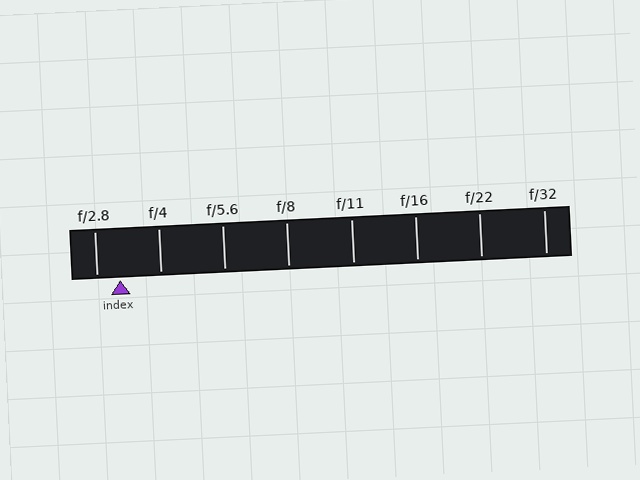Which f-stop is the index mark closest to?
The index mark is closest to f/2.8.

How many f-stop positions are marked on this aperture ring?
There are 8 f-stop positions marked.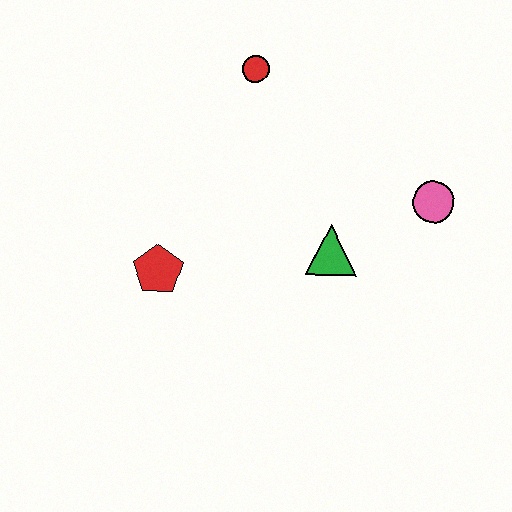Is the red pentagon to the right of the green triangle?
No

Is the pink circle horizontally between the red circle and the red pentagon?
No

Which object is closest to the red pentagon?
The green triangle is closest to the red pentagon.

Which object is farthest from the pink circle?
The red pentagon is farthest from the pink circle.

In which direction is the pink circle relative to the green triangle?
The pink circle is to the right of the green triangle.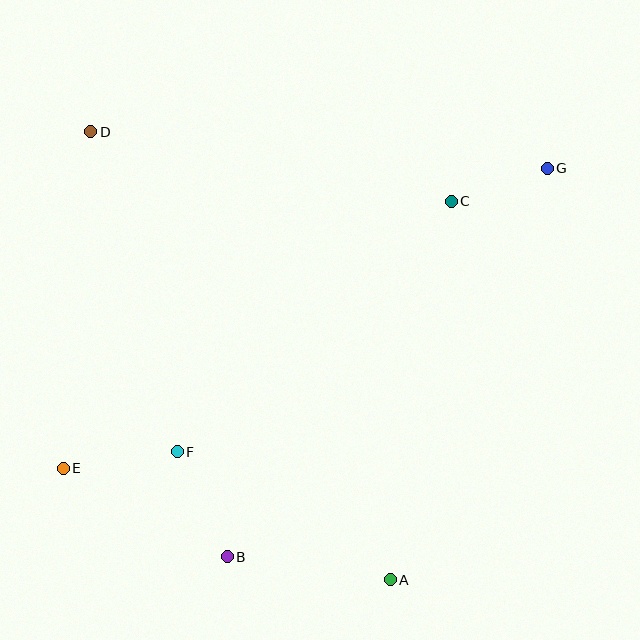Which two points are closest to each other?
Points C and G are closest to each other.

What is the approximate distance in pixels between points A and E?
The distance between A and E is approximately 346 pixels.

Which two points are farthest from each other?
Points E and G are farthest from each other.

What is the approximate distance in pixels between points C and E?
The distance between C and E is approximately 471 pixels.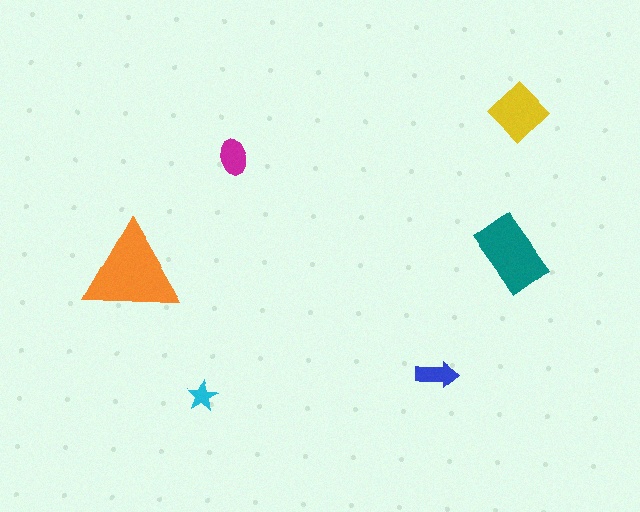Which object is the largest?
The orange triangle.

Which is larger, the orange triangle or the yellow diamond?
The orange triangle.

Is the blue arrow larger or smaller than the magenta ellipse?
Smaller.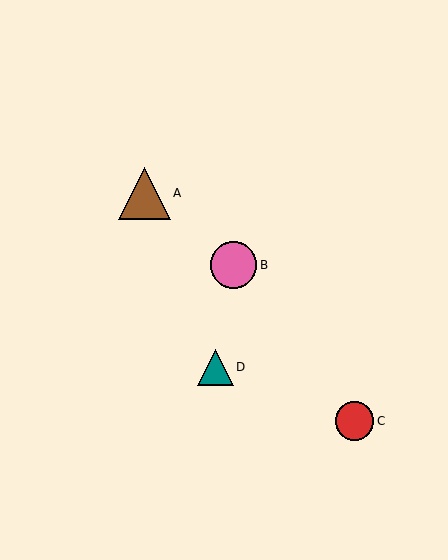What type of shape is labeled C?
Shape C is a red circle.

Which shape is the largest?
The brown triangle (labeled A) is the largest.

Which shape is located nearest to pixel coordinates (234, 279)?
The pink circle (labeled B) at (234, 265) is nearest to that location.